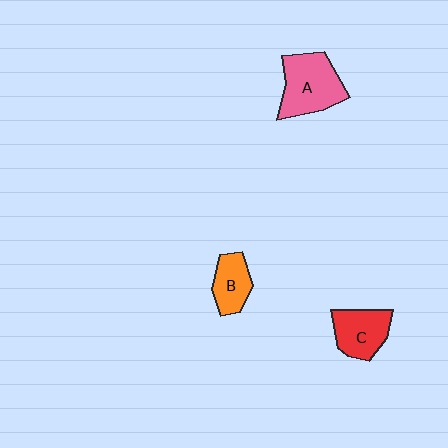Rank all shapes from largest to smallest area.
From largest to smallest: A (pink), C (red), B (orange).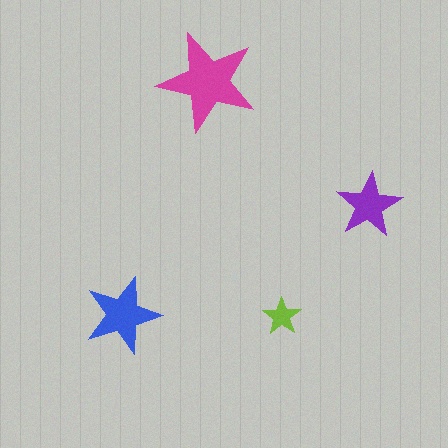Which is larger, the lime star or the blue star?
The blue one.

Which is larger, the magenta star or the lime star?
The magenta one.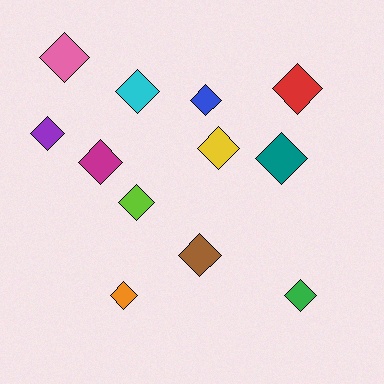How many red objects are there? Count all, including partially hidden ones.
There is 1 red object.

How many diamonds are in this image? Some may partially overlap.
There are 12 diamonds.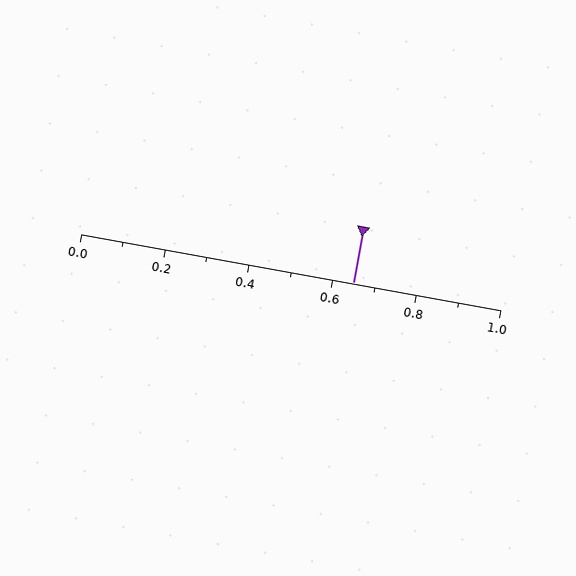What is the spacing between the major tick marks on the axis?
The major ticks are spaced 0.2 apart.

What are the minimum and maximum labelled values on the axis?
The axis runs from 0.0 to 1.0.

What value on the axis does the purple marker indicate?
The marker indicates approximately 0.65.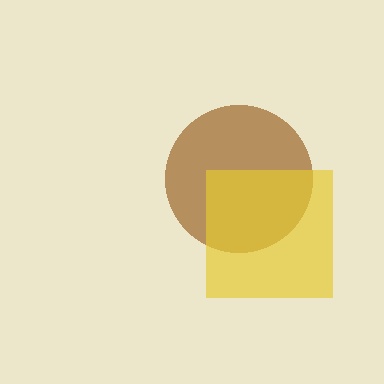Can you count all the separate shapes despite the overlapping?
Yes, there are 2 separate shapes.